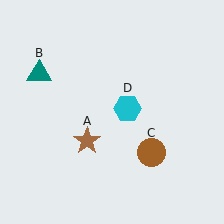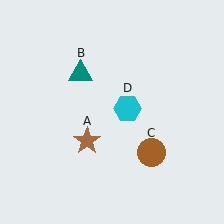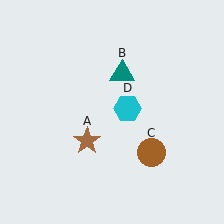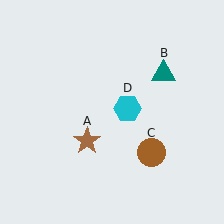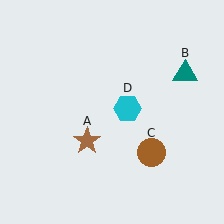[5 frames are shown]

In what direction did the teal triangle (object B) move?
The teal triangle (object B) moved right.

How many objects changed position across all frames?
1 object changed position: teal triangle (object B).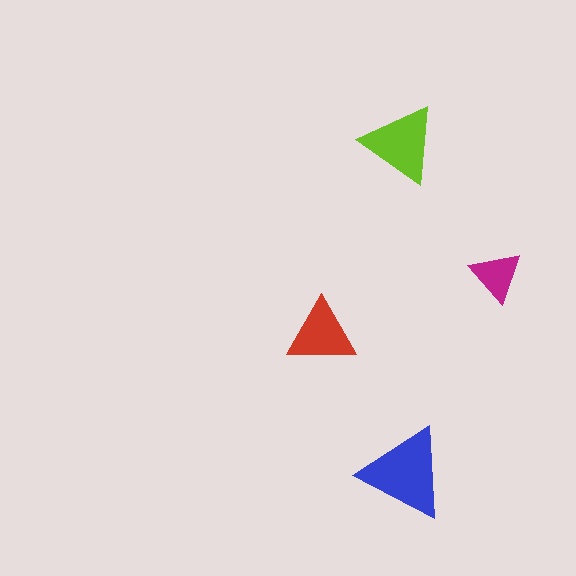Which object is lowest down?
The blue triangle is bottommost.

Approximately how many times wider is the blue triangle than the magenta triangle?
About 2 times wider.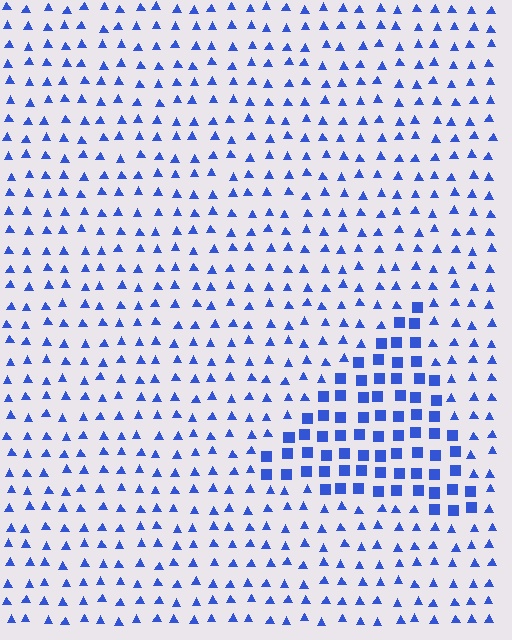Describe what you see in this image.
The image is filled with small blue elements arranged in a uniform grid. A triangle-shaped region contains squares, while the surrounding area contains triangles. The boundary is defined purely by the change in element shape.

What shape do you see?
I see a triangle.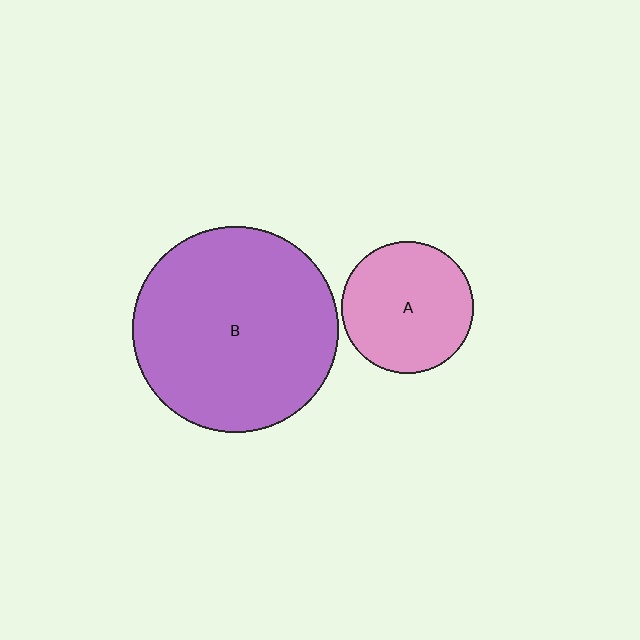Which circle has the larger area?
Circle B (purple).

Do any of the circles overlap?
No, none of the circles overlap.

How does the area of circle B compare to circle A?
Approximately 2.4 times.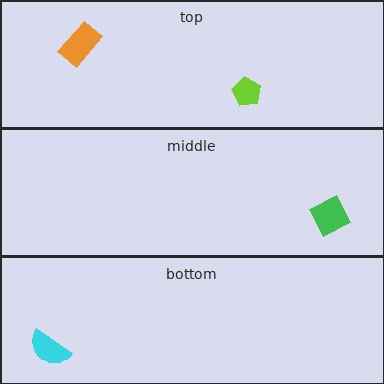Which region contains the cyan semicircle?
The bottom region.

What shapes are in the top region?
The orange rectangle, the lime pentagon.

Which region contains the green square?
The middle region.